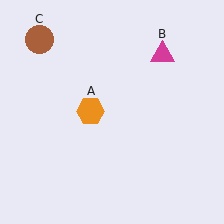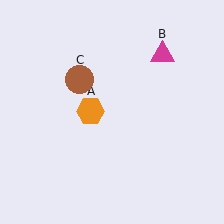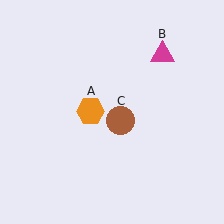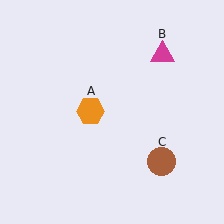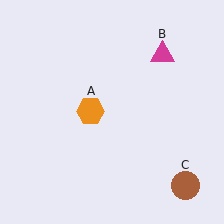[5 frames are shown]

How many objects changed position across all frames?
1 object changed position: brown circle (object C).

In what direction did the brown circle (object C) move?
The brown circle (object C) moved down and to the right.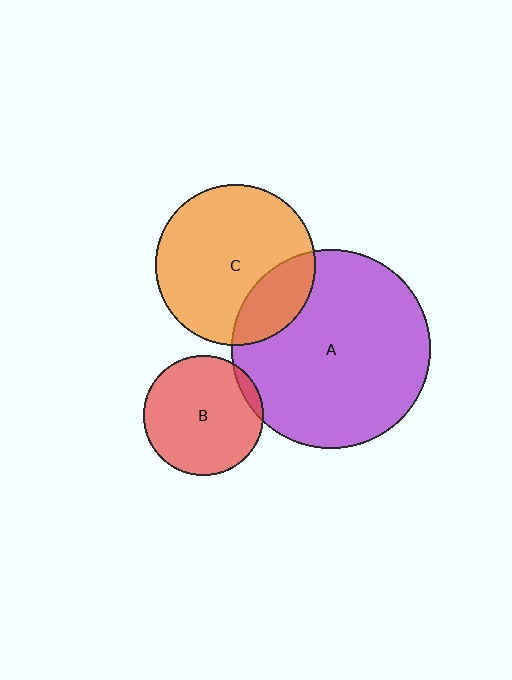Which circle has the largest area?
Circle A (purple).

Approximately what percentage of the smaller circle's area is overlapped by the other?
Approximately 20%.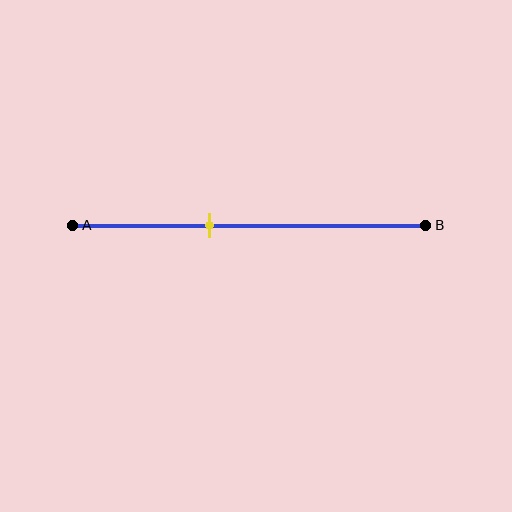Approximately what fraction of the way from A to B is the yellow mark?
The yellow mark is approximately 40% of the way from A to B.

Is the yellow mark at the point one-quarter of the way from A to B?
No, the mark is at about 40% from A, not at the 25% one-quarter point.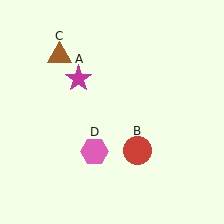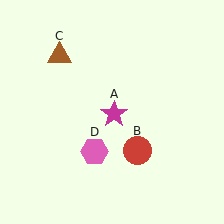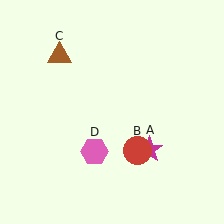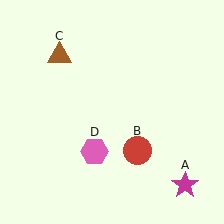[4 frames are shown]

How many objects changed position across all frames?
1 object changed position: magenta star (object A).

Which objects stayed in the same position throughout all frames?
Red circle (object B) and brown triangle (object C) and pink hexagon (object D) remained stationary.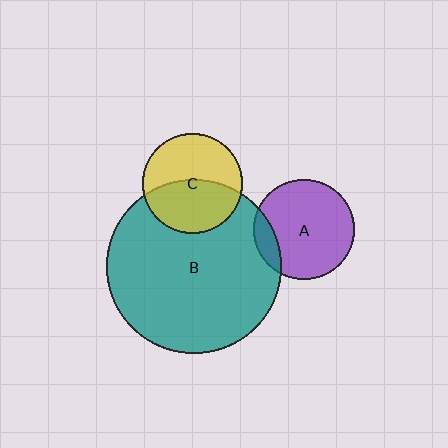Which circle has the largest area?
Circle B (teal).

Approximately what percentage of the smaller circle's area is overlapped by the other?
Approximately 15%.